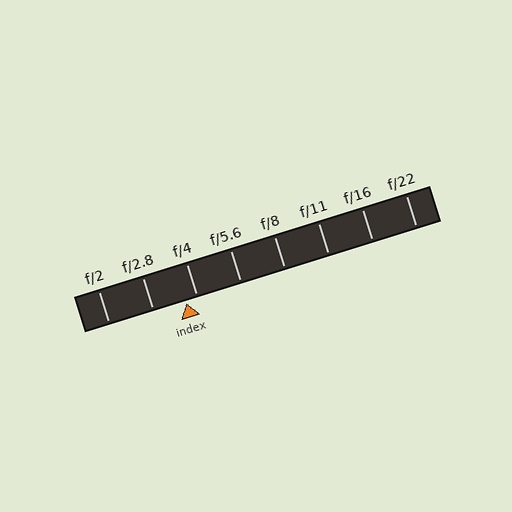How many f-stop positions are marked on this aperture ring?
There are 8 f-stop positions marked.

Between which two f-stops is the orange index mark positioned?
The index mark is between f/2.8 and f/4.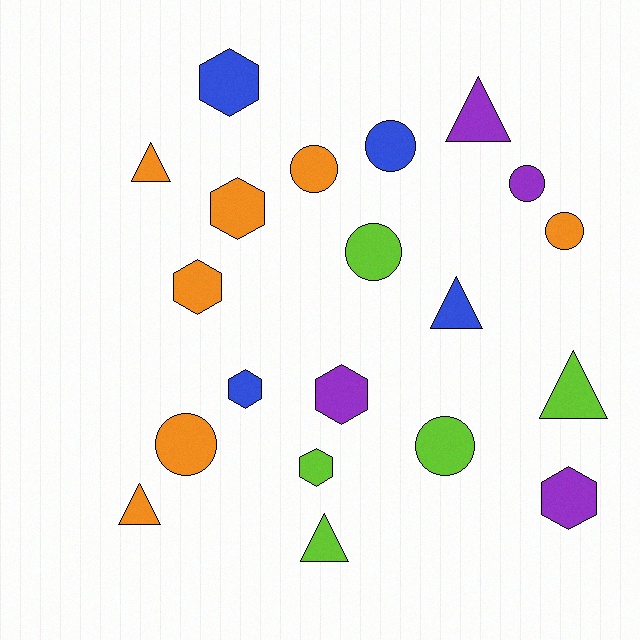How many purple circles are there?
There is 1 purple circle.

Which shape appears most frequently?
Circle, with 7 objects.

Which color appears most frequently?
Orange, with 7 objects.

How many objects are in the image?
There are 20 objects.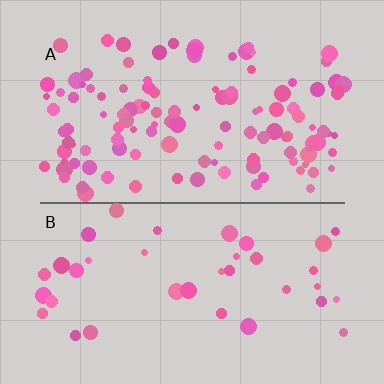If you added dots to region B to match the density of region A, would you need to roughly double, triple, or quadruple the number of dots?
Approximately triple.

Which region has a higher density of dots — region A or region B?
A (the top).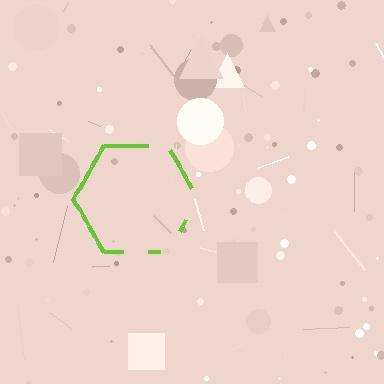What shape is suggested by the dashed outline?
The dashed outline suggests a hexagon.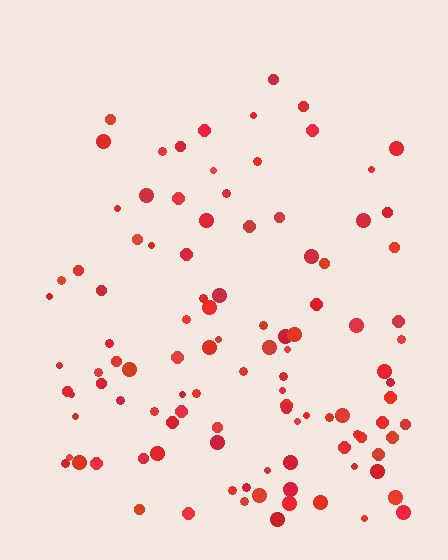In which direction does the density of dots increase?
From top to bottom, with the bottom side densest.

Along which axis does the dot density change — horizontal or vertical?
Vertical.